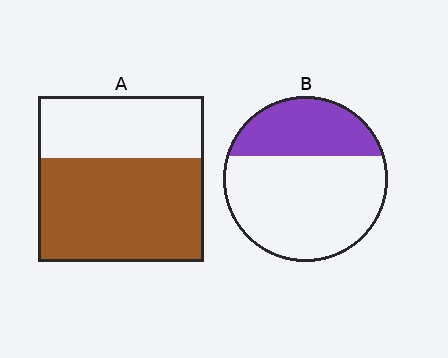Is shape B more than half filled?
No.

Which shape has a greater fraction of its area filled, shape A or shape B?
Shape A.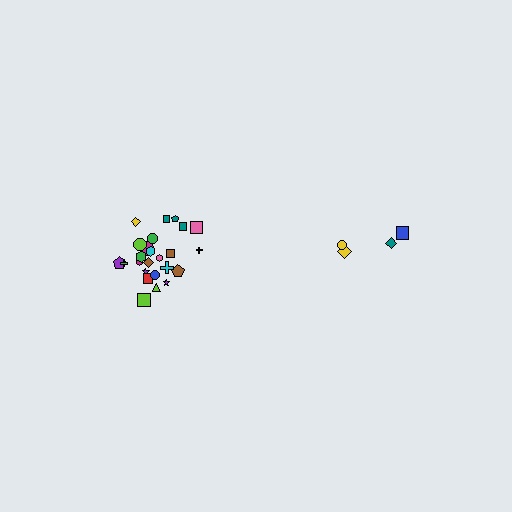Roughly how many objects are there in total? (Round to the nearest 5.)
Roughly 30 objects in total.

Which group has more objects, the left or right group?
The left group.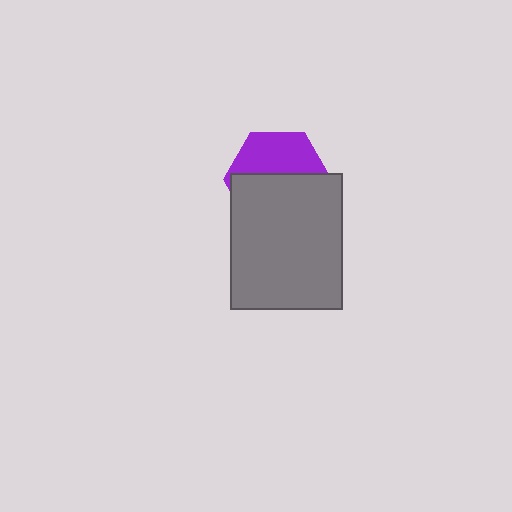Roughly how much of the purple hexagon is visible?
A small part of it is visible (roughly 43%).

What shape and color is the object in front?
The object in front is a gray rectangle.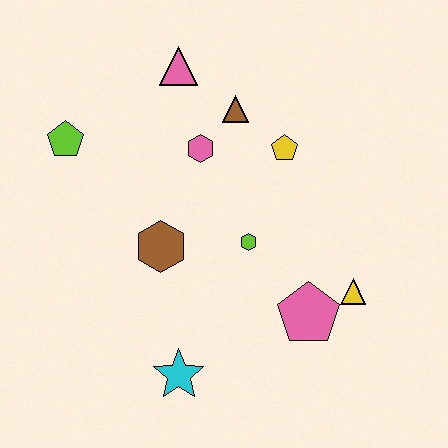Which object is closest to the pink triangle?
The brown triangle is closest to the pink triangle.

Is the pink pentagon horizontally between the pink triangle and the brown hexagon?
No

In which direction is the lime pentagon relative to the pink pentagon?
The lime pentagon is to the left of the pink pentagon.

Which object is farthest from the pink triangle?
The cyan star is farthest from the pink triangle.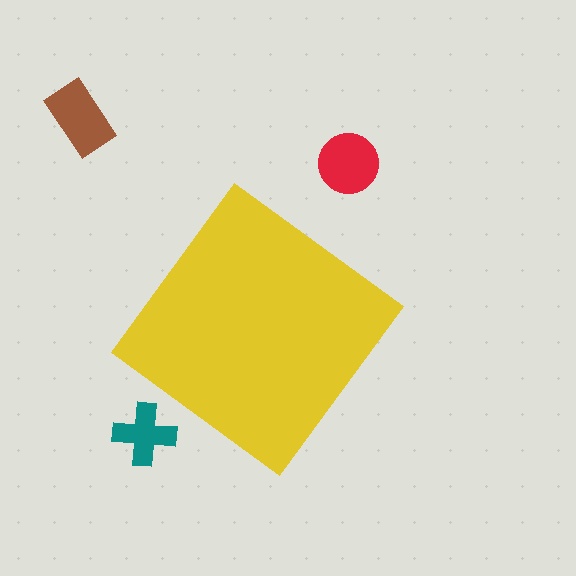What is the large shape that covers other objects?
A yellow diamond.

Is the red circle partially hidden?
No, the red circle is fully visible.